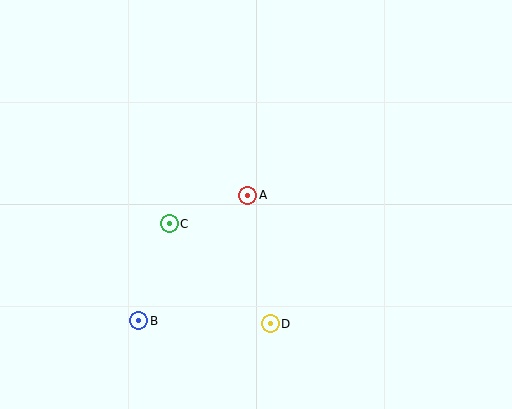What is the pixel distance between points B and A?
The distance between B and A is 166 pixels.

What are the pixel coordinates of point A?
Point A is at (248, 195).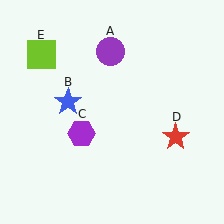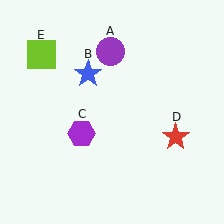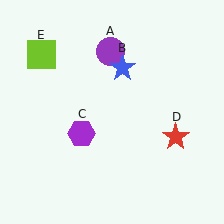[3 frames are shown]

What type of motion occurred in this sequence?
The blue star (object B) rotated clockwise around the center of the scene.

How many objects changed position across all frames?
1 object changed position: blue star (object B).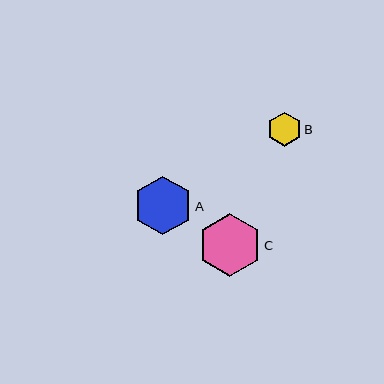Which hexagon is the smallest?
Hexagon B is the smallest with a size of approximately 34 pixels.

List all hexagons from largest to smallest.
From largest to smallest: C, A, B.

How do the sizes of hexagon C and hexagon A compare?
Hexagon C and hexagon A are approximately the same size.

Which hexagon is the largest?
Hexagon C is the largest with a size of approximately 62 pixels.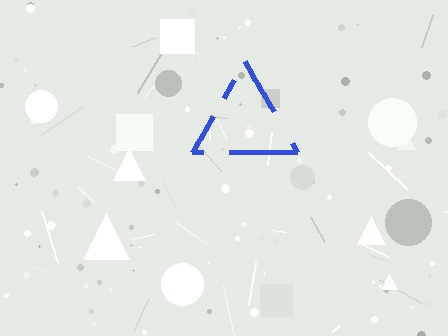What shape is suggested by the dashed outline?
The dashed outline suggests a triangle.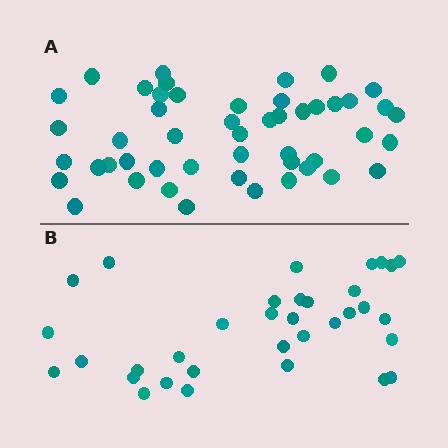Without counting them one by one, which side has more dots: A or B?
Region A (the top region) has more dots.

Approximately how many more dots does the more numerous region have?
Region A has approximately 15 more dots than region B.